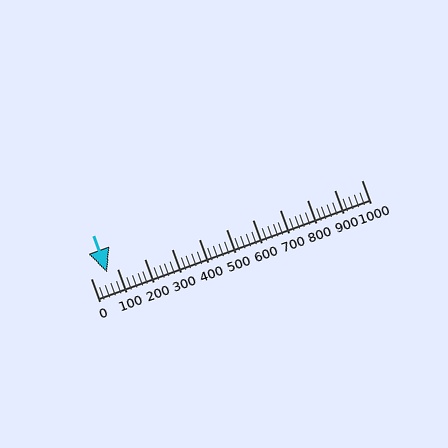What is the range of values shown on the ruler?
The ruler shows values from 0 to 1000.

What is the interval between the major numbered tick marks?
The major tick marks are spaced 100 units apart.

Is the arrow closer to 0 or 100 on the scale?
The arrow is closer to 100.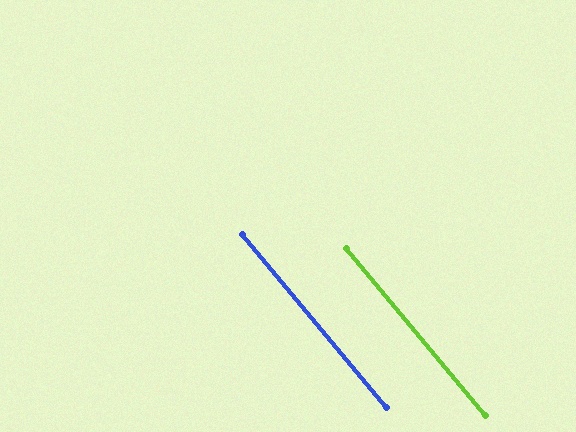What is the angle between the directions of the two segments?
Approximately 0 degrees.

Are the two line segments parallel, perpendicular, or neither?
Parallel — their directions differ by only 0.1°.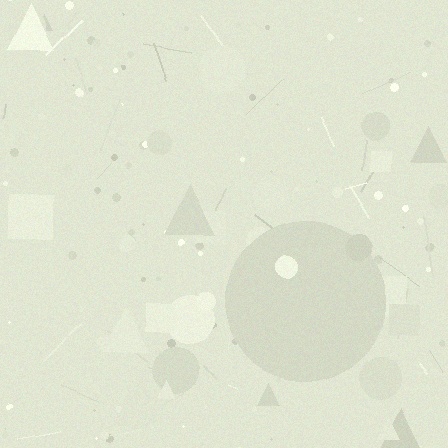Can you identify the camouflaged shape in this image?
The camouflaged shape is a circle.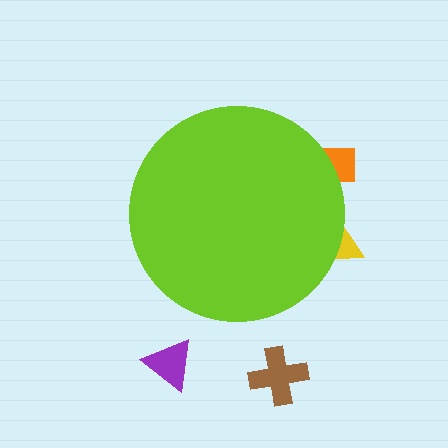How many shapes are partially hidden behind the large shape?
2 shapes are partially hidden.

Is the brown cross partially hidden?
No, the brown cross is fully visible.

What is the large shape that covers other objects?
A lime circle.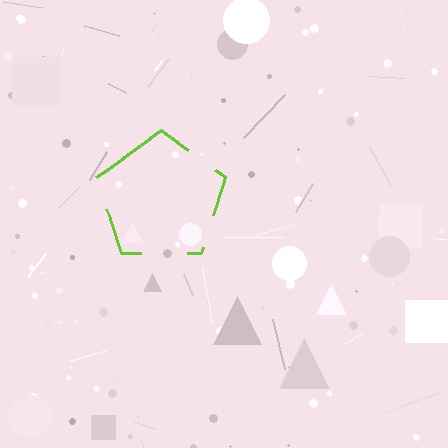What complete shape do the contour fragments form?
The contour fragments form a pentagon.